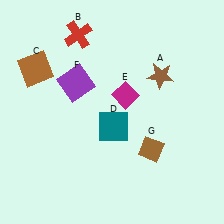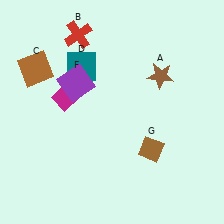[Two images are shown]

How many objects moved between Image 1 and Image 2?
2 objects moved between the two images.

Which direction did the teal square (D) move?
The teal square (D) moved up.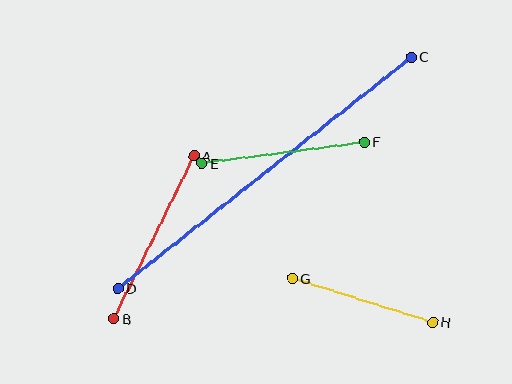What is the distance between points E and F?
The distance is approximately 164 pixels.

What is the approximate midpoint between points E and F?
The midpoint is at approximately (283, 153) pixels.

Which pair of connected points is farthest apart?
Points C and D are farthest apart.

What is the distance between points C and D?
The distance is approximately 374 pixels.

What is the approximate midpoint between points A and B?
The midpoint is at approximately (154, 237) pixels.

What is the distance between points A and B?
The distance is approximately 181 pixels.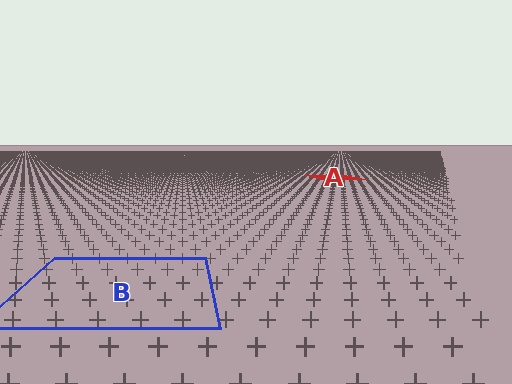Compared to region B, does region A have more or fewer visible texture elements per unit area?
Region A has more texture elements per unit area — they are packed more densely because it is farther away.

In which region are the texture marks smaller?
The texture marks are smaller in region A, because it is farther away.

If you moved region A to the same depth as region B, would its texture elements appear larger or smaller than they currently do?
They would appear larger. At a closer depth, the same texture elements are projected at a bigger on-screen size.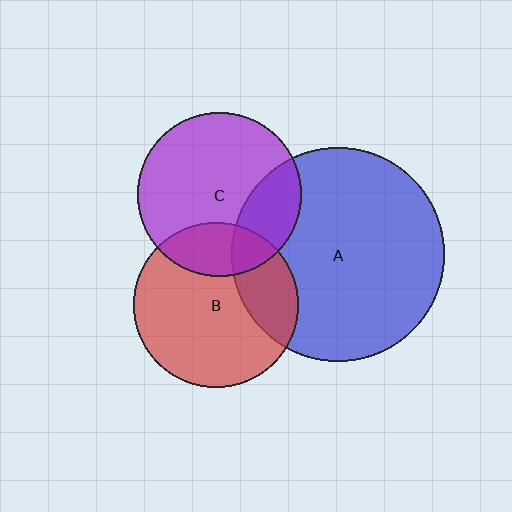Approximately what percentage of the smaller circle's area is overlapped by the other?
Approximately 20%.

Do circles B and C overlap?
Yes.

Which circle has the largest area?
Circle A (blue).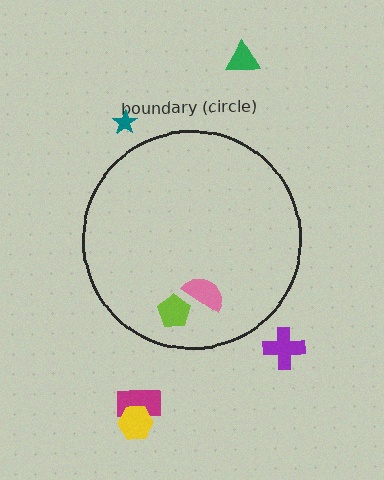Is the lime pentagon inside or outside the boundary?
Inside.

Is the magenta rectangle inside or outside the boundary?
Outside.